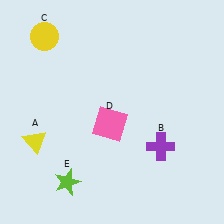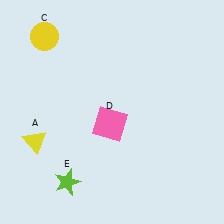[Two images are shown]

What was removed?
The purple cross (B) was removed in Image 2.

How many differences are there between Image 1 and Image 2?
There is 1 difference between the two images.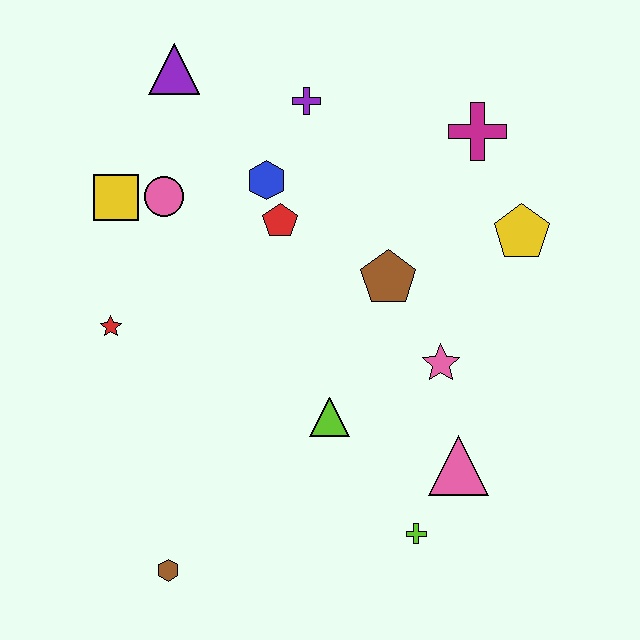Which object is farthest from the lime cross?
The purple triangle is farthest from the lime cross.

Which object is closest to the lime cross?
The pink triangle is closest to the lime cross.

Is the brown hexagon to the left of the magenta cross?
Yes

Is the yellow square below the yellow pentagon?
No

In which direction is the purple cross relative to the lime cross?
The purple cross is above the lime cross.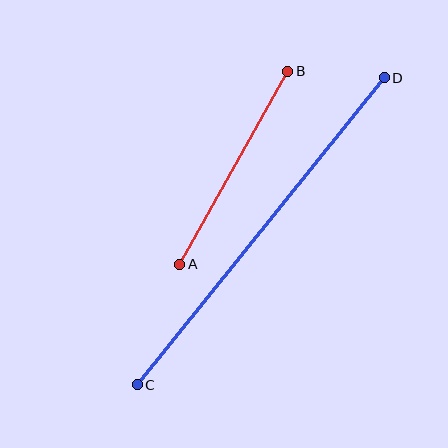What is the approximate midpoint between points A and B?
The midpoint is at approximately (234, 168) pixels.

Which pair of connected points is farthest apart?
Points C and D are farthest apart.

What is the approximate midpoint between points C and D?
The midpoint is at approximately (261, 231) pixels.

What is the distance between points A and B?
The distance is approximately 221 pixels.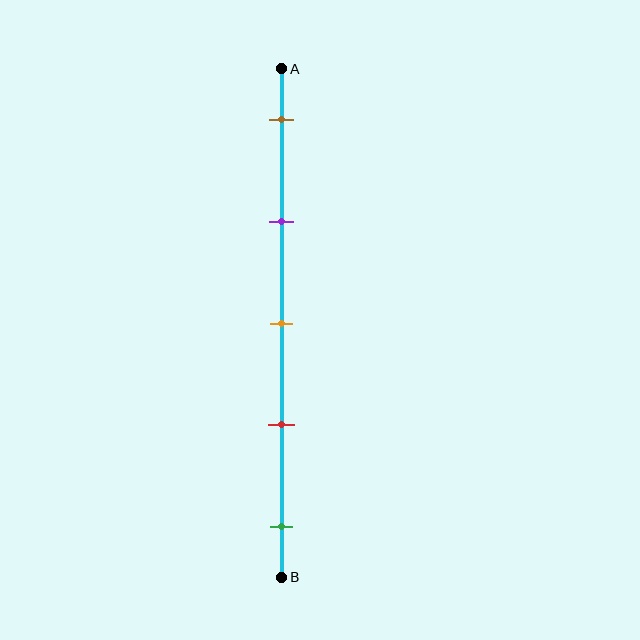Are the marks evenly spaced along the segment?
Yes, the marks are approximately evenly spaced.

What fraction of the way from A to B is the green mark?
The green mark is approximately 90% (0.9) of the way from A to B.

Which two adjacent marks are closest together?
The orange and red marks are the closest adjacent pair.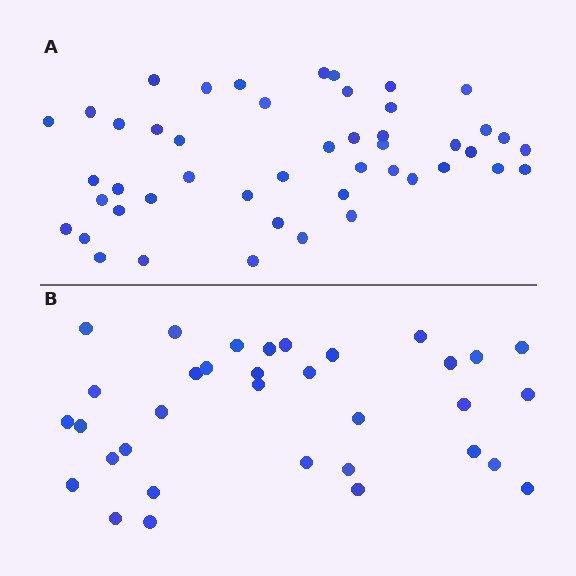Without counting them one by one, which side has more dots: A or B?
Region A (the top region) has more dots.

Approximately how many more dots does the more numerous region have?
Region A has approximately 15 more dots than region B.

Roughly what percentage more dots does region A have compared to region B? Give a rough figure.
About 40% more.